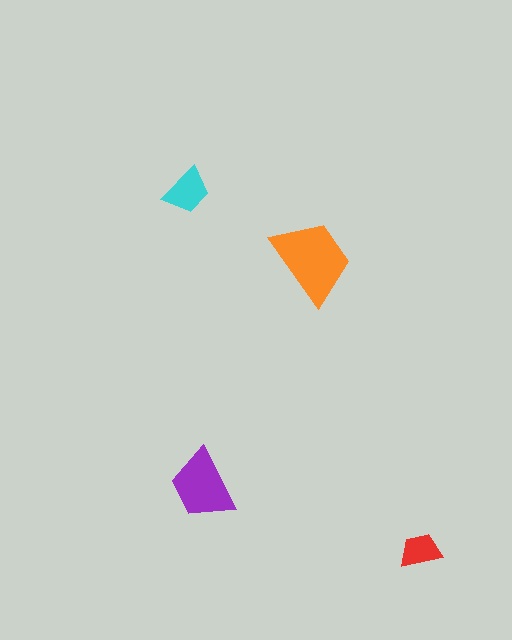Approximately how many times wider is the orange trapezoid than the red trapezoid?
About 2 times wider.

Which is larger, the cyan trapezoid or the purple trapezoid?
The purple one.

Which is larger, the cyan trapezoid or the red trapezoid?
The cyan one.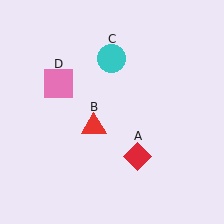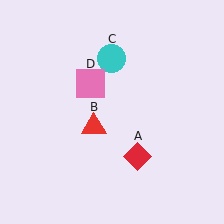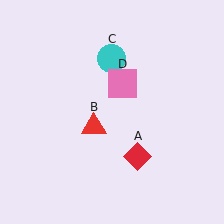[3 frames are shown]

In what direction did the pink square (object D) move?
The pink square (object D) moved right.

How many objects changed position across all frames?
1 object changed position: pink square (object D).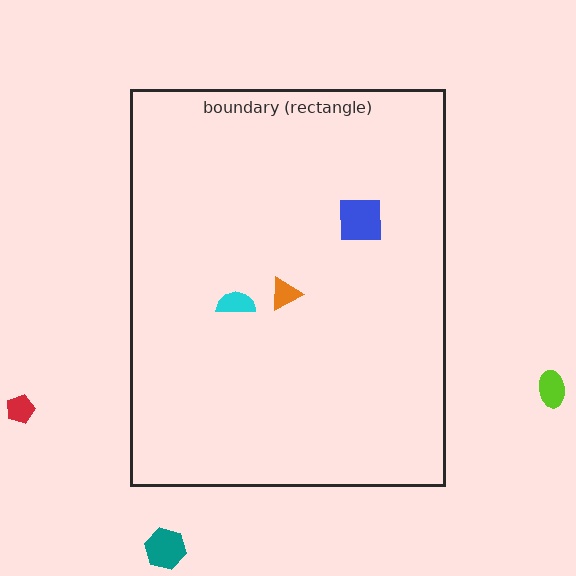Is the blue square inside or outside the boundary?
Inside.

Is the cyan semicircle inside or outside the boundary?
Inside.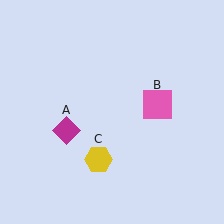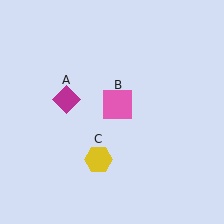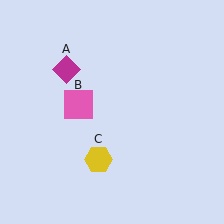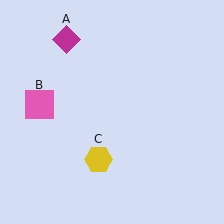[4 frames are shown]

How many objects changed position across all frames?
2 objects changed position: magenta diamond (object A), pink square (object B).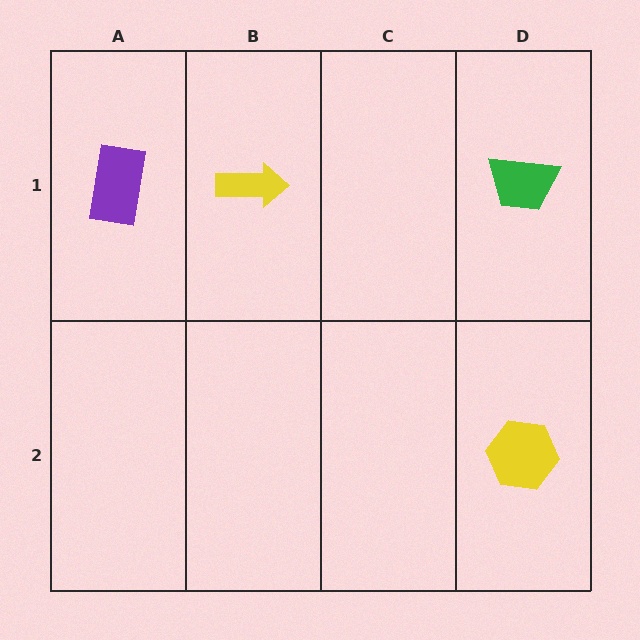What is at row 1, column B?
A yellow arrow.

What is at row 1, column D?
A green trapezoid.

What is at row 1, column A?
A purple rectangle.